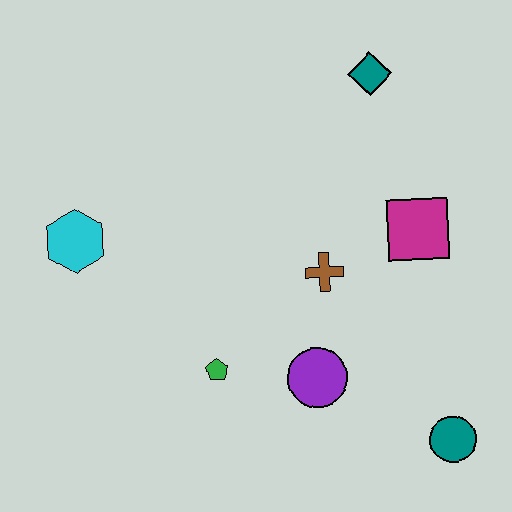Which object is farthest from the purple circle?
The teal diamond is farthest from the purple circle.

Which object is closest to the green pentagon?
The purple circle is closest to the green pentagon.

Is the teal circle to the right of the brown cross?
Yes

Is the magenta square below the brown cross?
No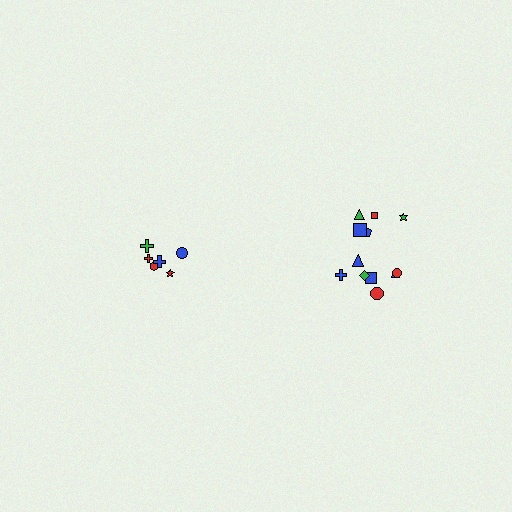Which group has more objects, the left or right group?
The right group.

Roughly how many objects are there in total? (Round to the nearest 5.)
Roughly 20 objects in total.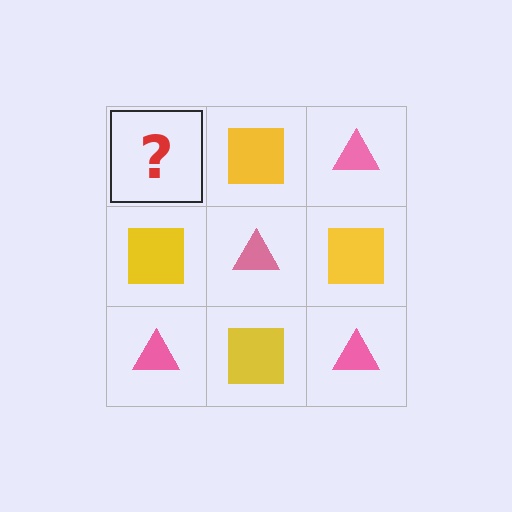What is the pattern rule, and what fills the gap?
The rule is that it alternates pink triangle and yellow square in a checkerboard pattern. The gap should be filled with a pink triangle.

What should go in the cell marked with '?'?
The missing cell should contain a pink triangle.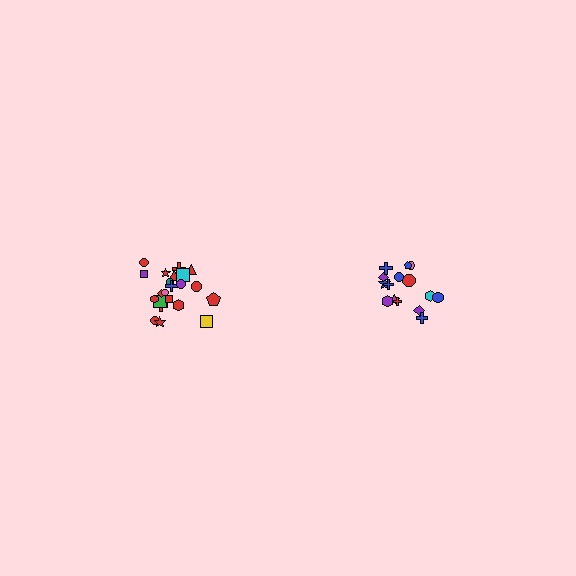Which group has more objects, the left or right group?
The left group.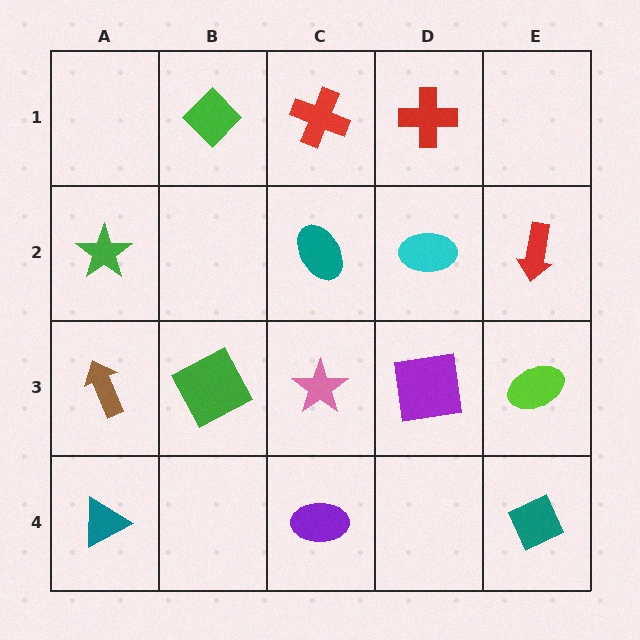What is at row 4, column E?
A teal diamond.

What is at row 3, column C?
A pink star.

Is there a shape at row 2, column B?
No, that cell is empty.